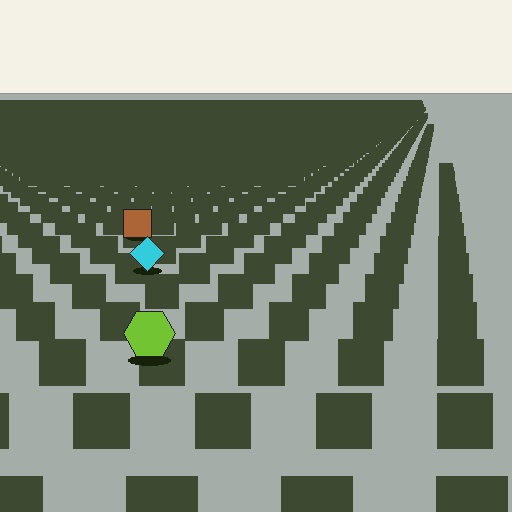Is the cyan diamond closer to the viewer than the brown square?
Yes. The cyan diamond is closer — you can tell from the texture gradient: the ground texture is coarser near it.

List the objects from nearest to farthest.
From nearest to farthest: the lime hexagon, the cyan diamond, the brown square.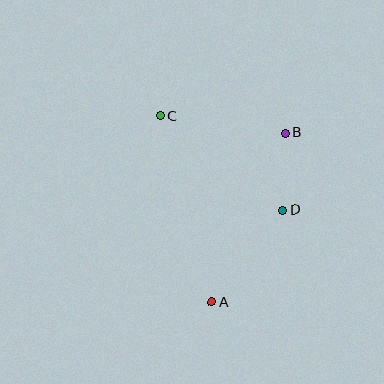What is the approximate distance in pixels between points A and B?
The distance between A and B is approximately 184 pixels.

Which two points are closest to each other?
Points B and D are closest to each other.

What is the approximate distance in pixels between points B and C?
The distance between B and C is approximately 126 pixels.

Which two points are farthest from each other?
Points A and C are farthest from each other.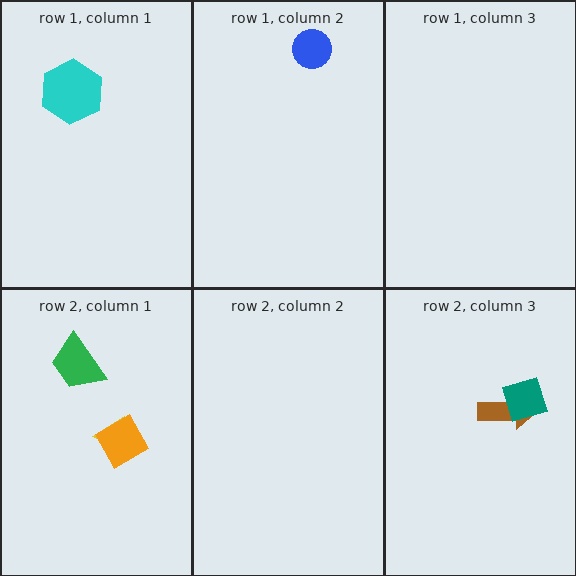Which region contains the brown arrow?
The row 2, column 3 region.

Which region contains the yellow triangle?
The row 2, column 1 region.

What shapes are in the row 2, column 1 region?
The yellow triangle, the green trapezoid, the orange square.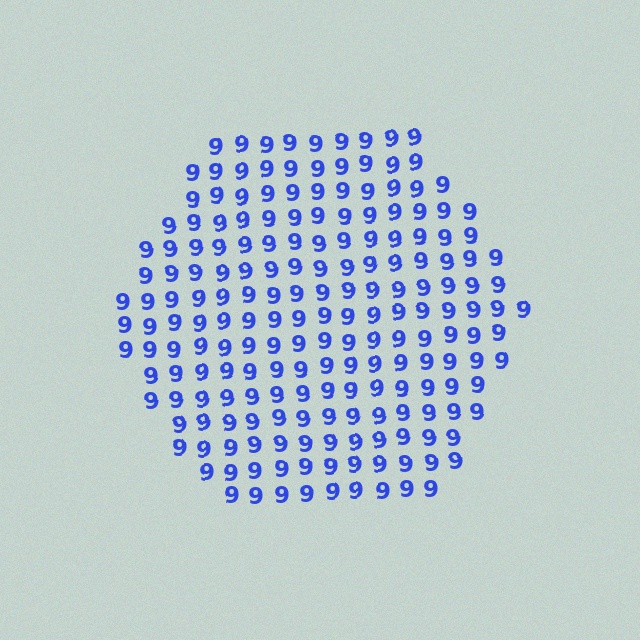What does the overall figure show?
The overall figure shows a hexagon.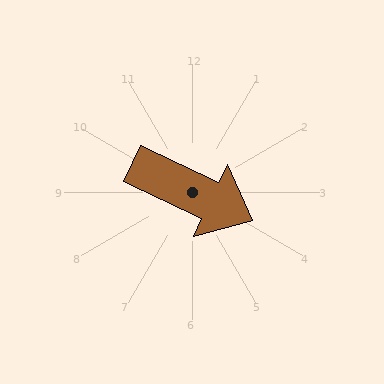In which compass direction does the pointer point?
Southeast.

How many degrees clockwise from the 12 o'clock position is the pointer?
Approximately 115 degrees.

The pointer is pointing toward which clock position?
Roughly 4 o'clock.